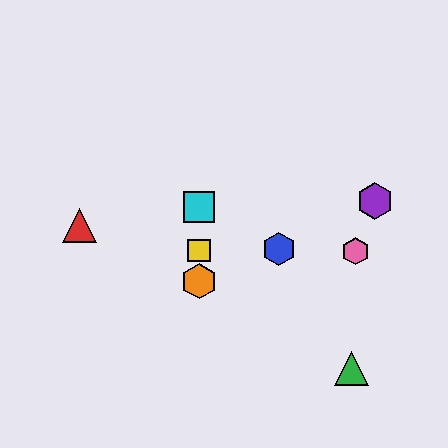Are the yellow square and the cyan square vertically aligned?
Yes, both are at x≈199.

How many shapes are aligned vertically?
3 shapes (the yellow square, the orange hexagon, the cyan square) are aligned vertically.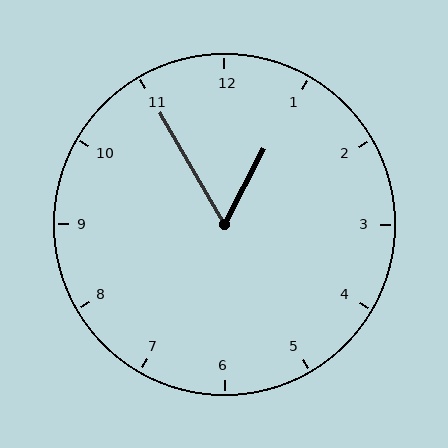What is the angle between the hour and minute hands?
Approximately 58 degrees.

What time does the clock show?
12:55.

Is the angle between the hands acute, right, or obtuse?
It is acute.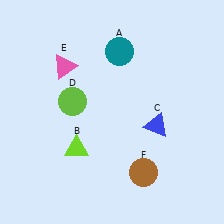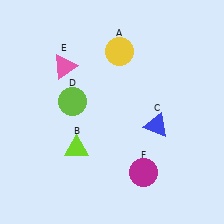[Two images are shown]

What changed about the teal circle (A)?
In Image 1, A is teal. In Image 2, it changed to yellow.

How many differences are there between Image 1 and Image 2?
There are 2 differences between the two images.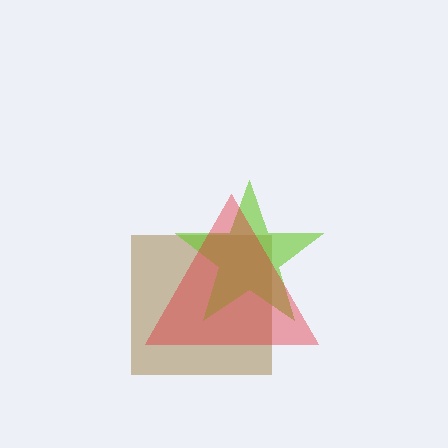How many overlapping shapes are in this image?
There are 3 overlapping shapes in the image.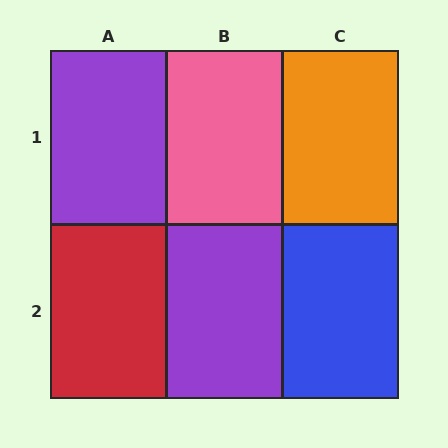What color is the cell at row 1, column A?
Purple.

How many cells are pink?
1 cell is pink.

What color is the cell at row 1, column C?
Orange.